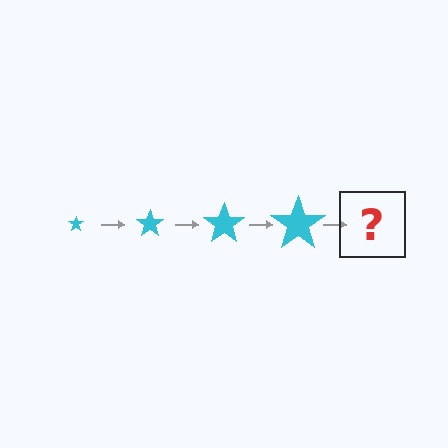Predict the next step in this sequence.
The next step is a cyan star, larger than the previous one.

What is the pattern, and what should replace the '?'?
The pattern is that the star gets progressively larger each step. The '?' should be a cyan star, larger than the previous one.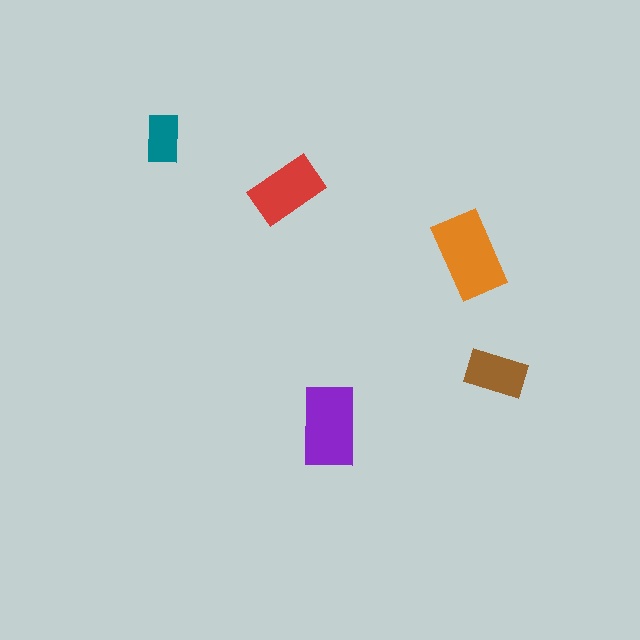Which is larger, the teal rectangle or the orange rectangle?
The orange one.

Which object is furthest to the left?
The teal rectangle is leftmost.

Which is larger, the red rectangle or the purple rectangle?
The purple one.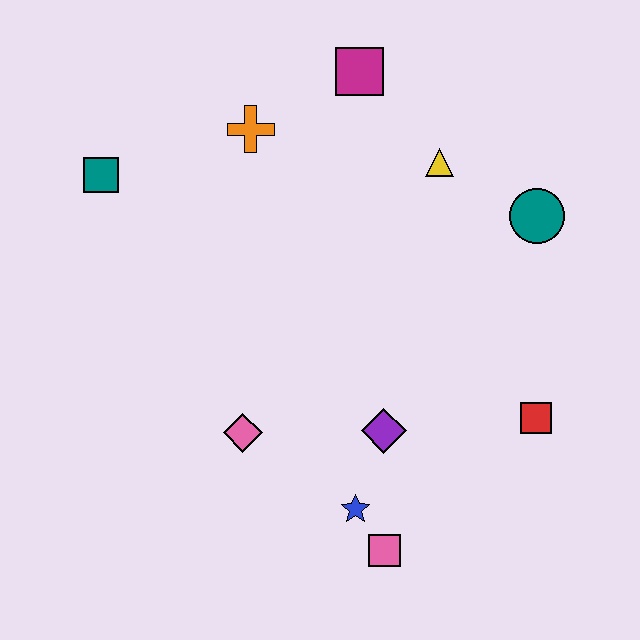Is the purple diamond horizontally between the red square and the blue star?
Yes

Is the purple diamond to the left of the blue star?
No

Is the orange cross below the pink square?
No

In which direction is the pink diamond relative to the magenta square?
The pink diamond is below the magenta square.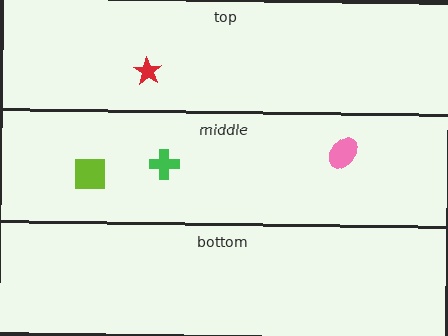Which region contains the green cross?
The middle region.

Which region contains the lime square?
The middle region.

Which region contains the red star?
The top region.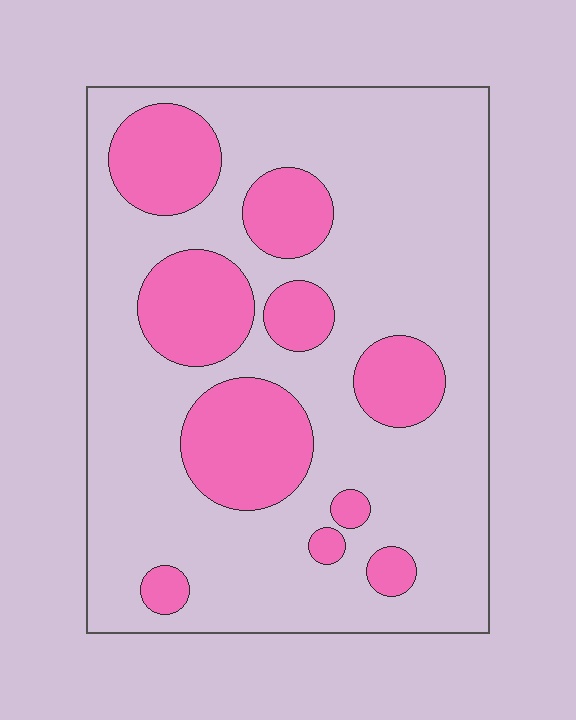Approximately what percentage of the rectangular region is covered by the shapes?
Approximately 25%.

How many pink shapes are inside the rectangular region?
10.